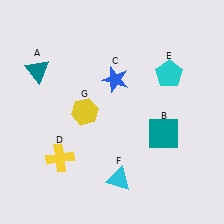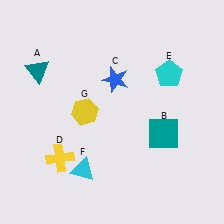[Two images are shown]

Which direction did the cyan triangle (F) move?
The cyan triangle (F) moved left.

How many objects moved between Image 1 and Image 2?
1 object moved between the two images.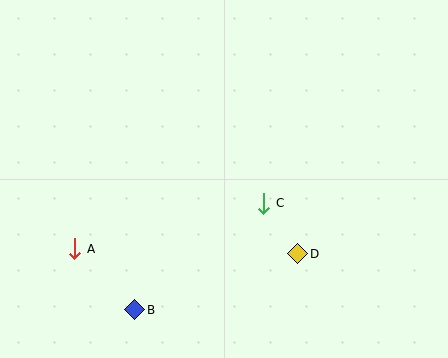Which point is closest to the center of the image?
Point C at (264, 203) is closest to the center.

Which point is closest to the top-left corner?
Point A is closest to the top-left corner.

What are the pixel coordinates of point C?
Point C is at (264, 203).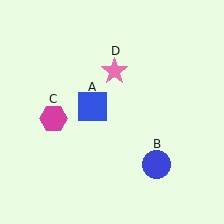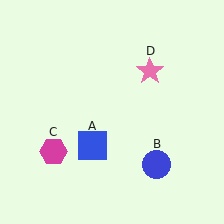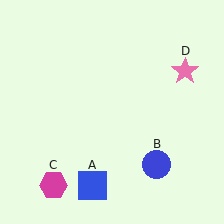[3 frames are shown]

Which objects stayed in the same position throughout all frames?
Blue circle (object B) remained stationary.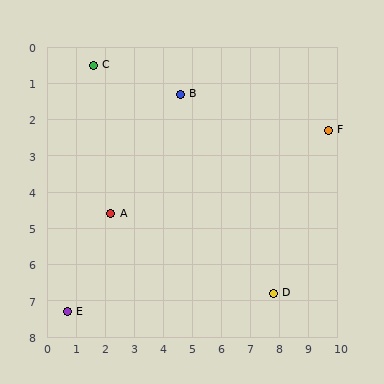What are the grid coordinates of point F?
Point F is at approximately (9.7, 2.3).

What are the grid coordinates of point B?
Point B is at approximately (4.6, 1.3).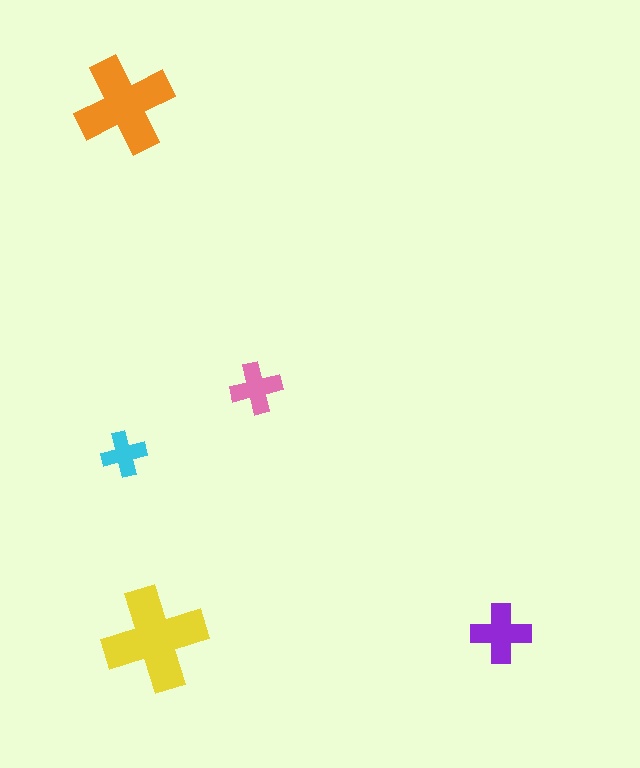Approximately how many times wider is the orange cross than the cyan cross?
About 2 times wider.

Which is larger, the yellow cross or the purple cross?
The yellow one.